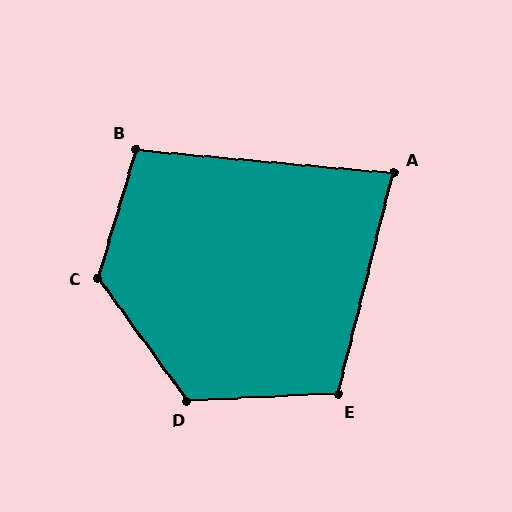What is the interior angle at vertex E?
Approximately 107 degrees (obtuse).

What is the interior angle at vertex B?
Approximately 102 degrees (obtuse).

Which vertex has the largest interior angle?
C, at approximately 127 degrees.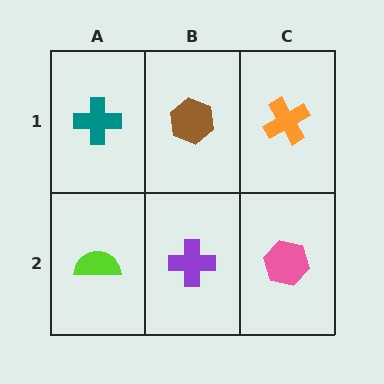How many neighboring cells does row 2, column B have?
3.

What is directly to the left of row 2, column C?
A purple cross.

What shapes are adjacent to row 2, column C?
An orange cross (row 1, column C), a purple cross (row 2, column B).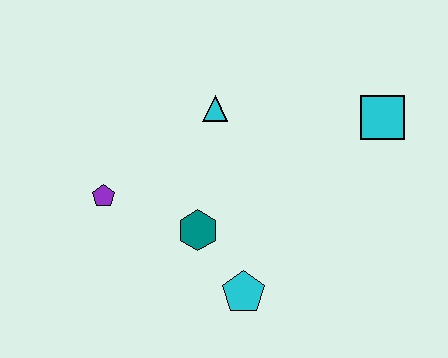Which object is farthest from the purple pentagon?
The cyan square is farthest from the purple pentagon.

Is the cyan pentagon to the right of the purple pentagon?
Yes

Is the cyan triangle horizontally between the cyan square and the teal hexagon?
Yes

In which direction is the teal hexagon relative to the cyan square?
The teal hexagon is to the left of the cyan square.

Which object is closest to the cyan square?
The cyan triangle is closest to the cyan square.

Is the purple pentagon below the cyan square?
Yes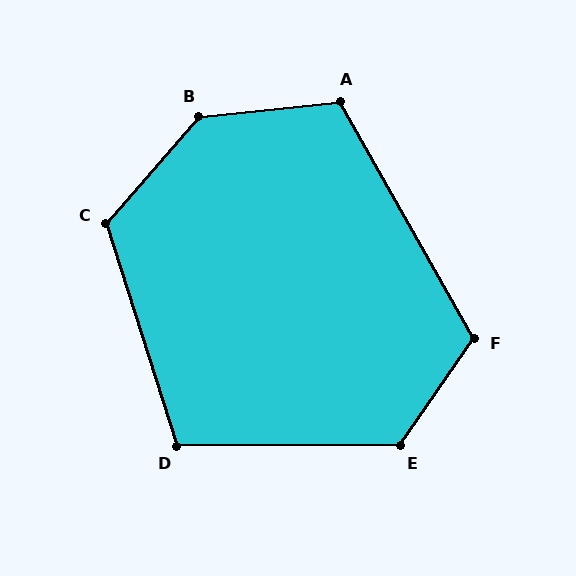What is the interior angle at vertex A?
Approximately 114 degrees (obtuse).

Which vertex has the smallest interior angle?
D, at approximately 108 degrees.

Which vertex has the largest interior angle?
B, at approximately 137 degrees.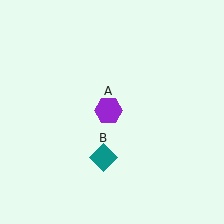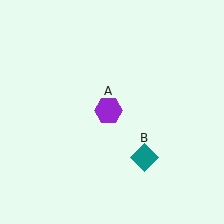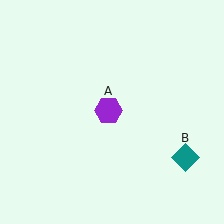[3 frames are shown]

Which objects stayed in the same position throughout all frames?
Purple hexagon (object A) remained stationary.